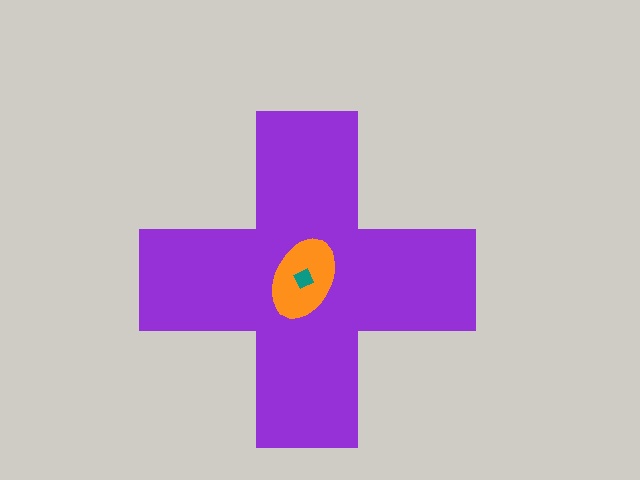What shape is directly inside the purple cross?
The orange ellipse.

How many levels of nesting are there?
3.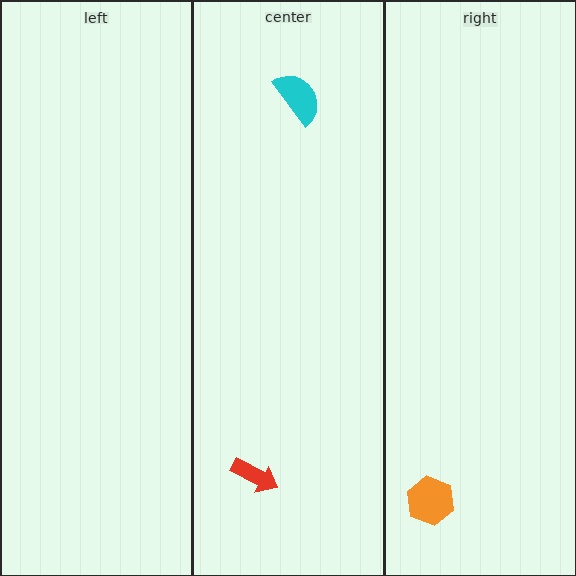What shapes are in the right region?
The orange hexagon.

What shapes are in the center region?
The red arrow, the cyan semicircle.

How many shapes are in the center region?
2.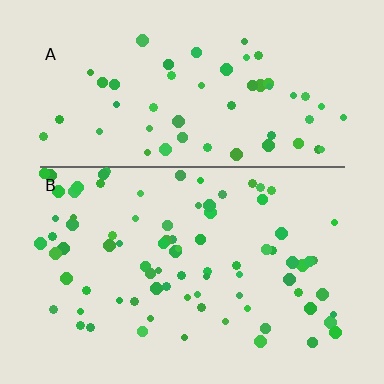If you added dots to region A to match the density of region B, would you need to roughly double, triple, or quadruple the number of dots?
Approximately double.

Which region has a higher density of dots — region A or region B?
B (the bottom).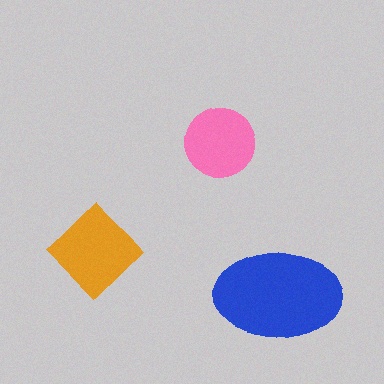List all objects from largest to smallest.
The blue ellipse, the orange diamond, the pink circle.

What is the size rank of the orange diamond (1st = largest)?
2nd.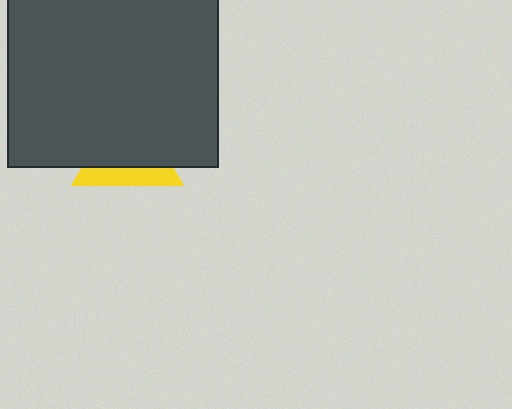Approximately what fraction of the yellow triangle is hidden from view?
Roughly 67% of the yellow triangle is hidden behind the dark gray rectangle.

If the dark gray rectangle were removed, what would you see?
You would see the complete yellow triangle.